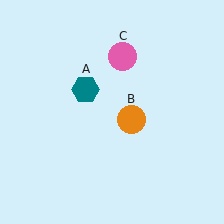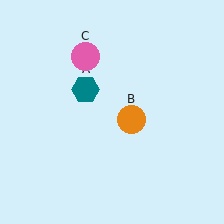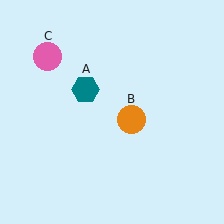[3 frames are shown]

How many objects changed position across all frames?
1 object changed position: pink circle (object C).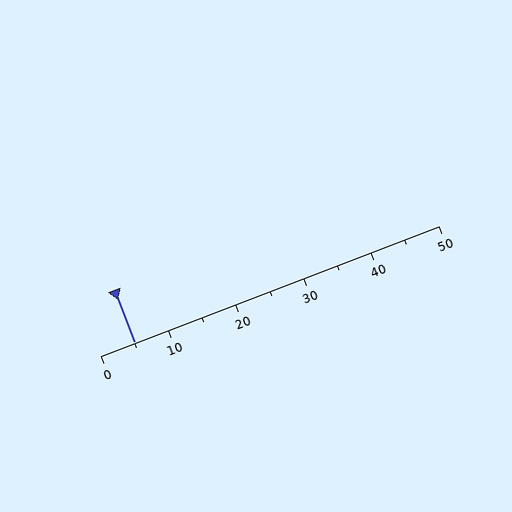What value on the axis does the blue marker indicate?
The marker indicates approximately 5.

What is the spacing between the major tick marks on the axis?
The major ticks are spaced 10 apart.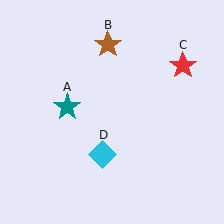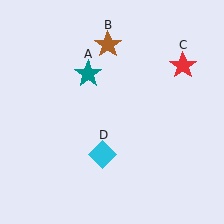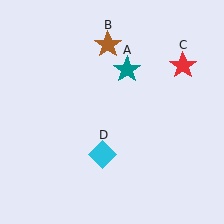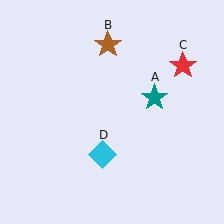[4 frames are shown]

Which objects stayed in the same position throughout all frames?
Brown star (object B) and red star (object C) and cyan diamond (object D) remained stationary.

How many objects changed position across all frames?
1 object changed position: teal star (object A).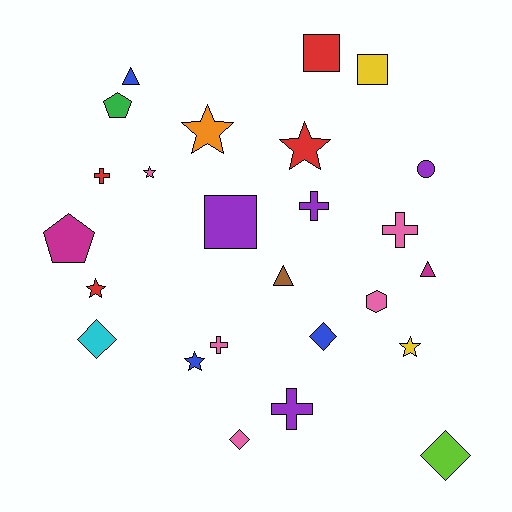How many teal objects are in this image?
There are no teal objects.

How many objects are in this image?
There are 25 objects.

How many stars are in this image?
There are 6 stars.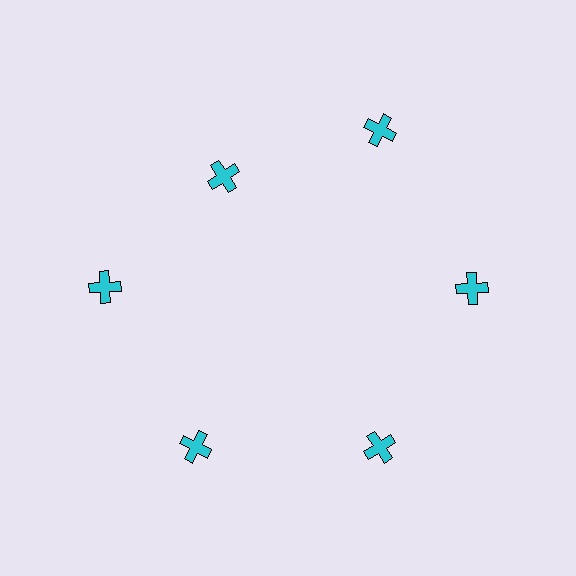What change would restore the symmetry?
The symmetry would be restored by moving it outward, back onto the ring so that all 6 crosses sit at equal angles and equal distance from the center.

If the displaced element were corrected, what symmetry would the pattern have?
It would have 6-fold rotational symmetry — the pattern would map onto itself every 60 degrees.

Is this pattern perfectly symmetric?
No. The 6 cyan crosses are arranged in a ring, but one element near the 11 o'clock position is pulled inward toward the center, breaking the 6-fold rotational symmetry.